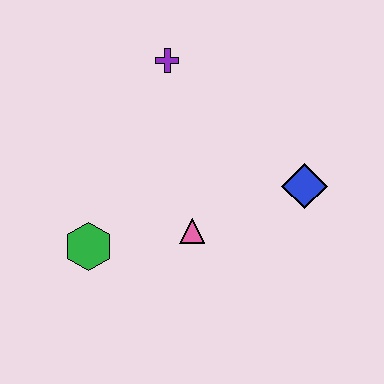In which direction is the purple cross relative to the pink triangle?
The purple cross is above the pink triangle.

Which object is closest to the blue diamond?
The pink triangle is closest to the blue diamond.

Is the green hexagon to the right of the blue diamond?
No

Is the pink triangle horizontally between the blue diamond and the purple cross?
Yes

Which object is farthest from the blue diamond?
The green hexagon is farthest from the blue diamond.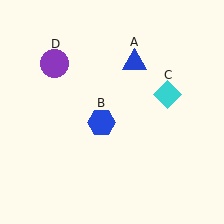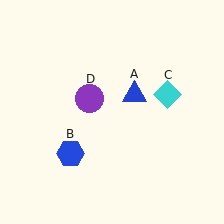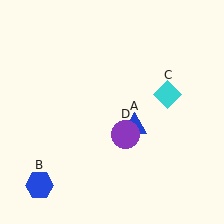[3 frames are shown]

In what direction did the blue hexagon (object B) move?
The blue hexagon (object B) moved down and to the left.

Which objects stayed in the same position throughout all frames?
Cyan diamond (object C) remained stationary.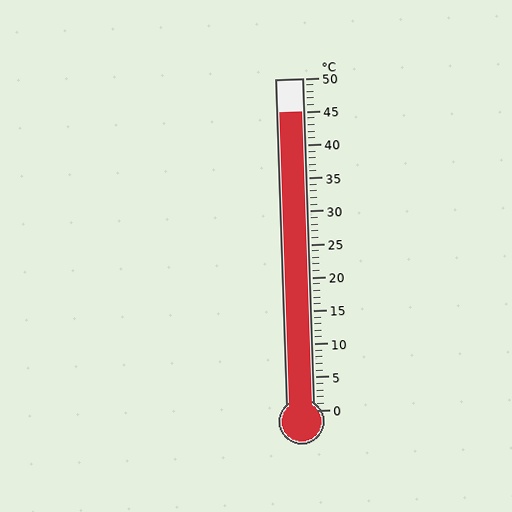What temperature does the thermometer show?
The thermometer shows approximately 45°C.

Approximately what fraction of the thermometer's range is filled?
The thermometer is filled to approximately 90% of its range.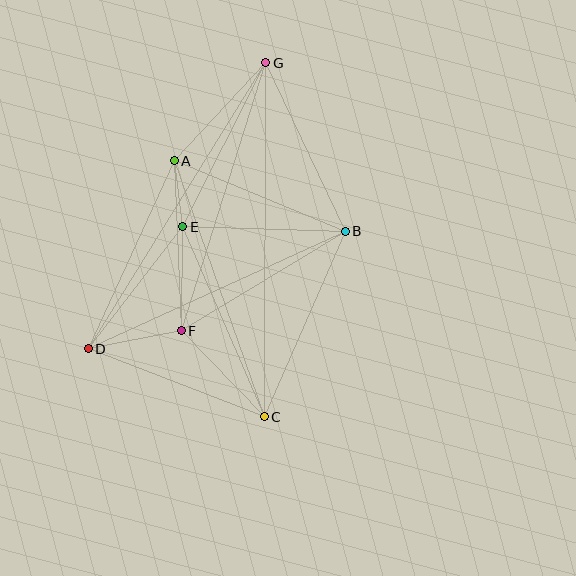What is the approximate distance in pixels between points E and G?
The distance between E and G is approximately 184 pixels.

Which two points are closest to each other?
Points A and E are closest to each other.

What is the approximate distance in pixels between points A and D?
The distance between A and D is approximately 207 pixels.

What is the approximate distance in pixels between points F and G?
The distance between F and G is approximately 281 pixels.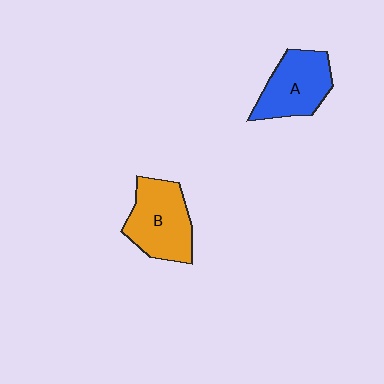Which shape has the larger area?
Shape B (orange).